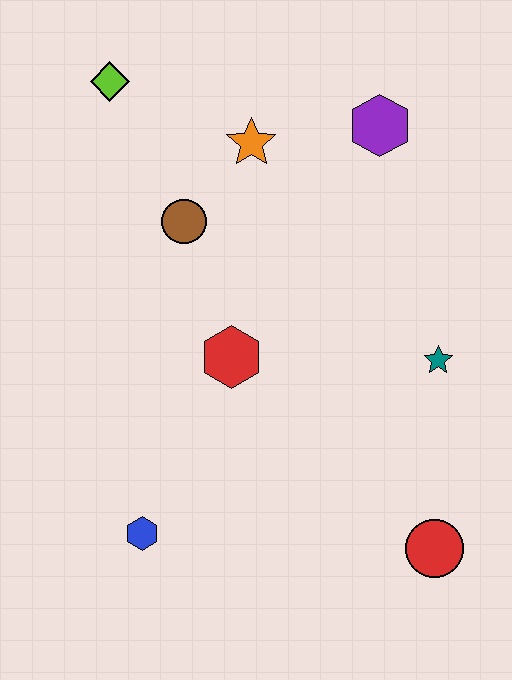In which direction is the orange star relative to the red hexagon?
The orange star is above the red hexagon.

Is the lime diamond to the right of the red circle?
No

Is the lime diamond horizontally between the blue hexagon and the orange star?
No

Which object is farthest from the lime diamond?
The red circle is farthest from the lime diamond.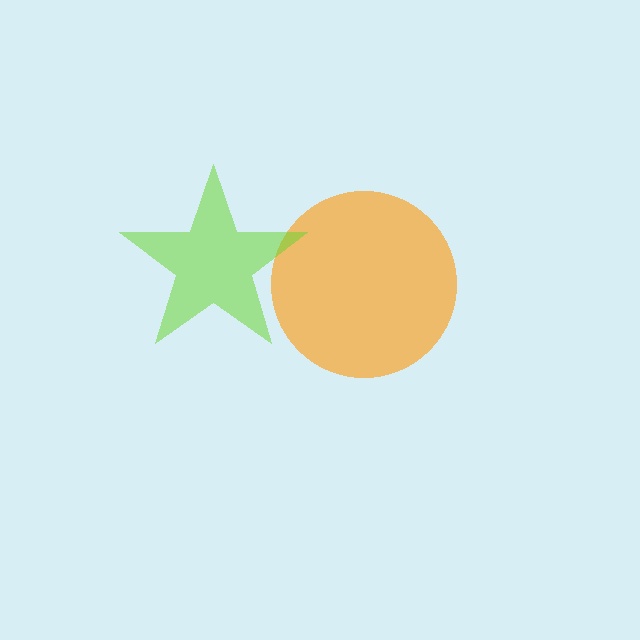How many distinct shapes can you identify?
There are 2 distinct shapes: an orange circle, a lime star.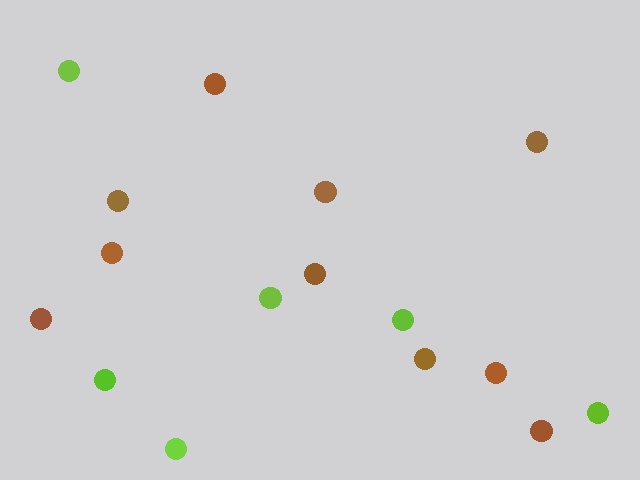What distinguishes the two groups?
There are 2 groups: one group of brown circles (10) and one group of lime circles (6).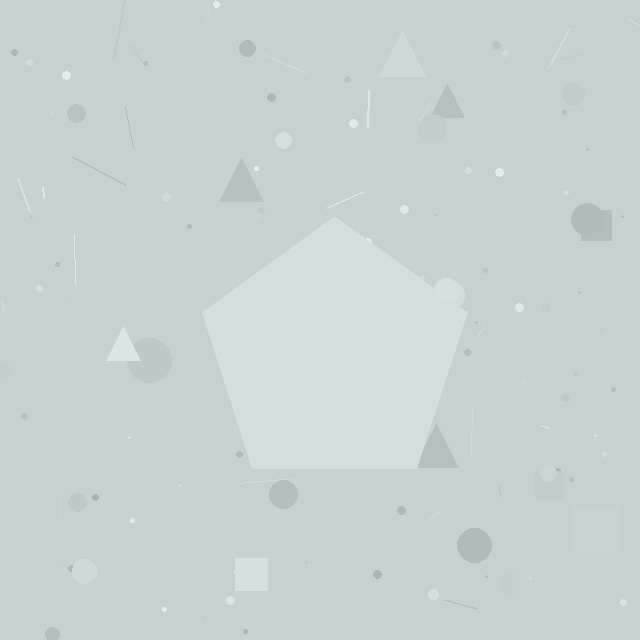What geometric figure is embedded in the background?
A pentagon is embedded in the background.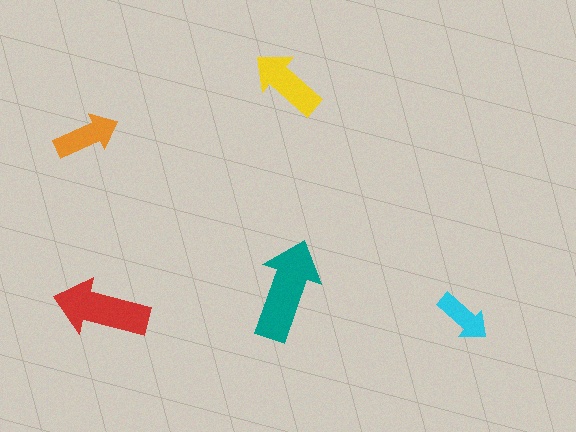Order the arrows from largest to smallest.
the teal one, the red one, the yellow one, the orange one, the cyan one.